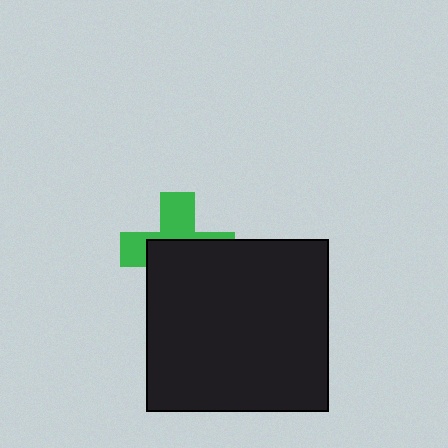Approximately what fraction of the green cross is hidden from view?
Roughly 56% of the green cross is hidden behind the black rectangle.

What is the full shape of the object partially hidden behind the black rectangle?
The partially hidden object is a green cross.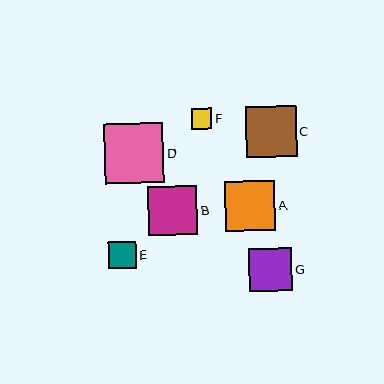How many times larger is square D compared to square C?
Square D is approximately 1.2 times the size of square C.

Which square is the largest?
Square D is the largest with a size of approximately 60 pixels.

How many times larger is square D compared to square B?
Square D is approximately 1.2 times the size of square B.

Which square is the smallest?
Square F is the smallest with a size of approximately 21 pixels.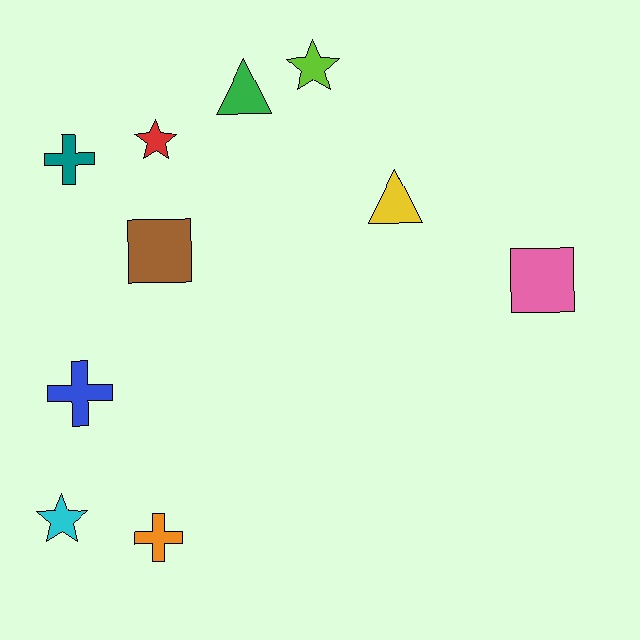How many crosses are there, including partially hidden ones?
There are 3 crosses.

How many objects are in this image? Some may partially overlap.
There are 10 objects.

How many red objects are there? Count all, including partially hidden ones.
There is 1 red object.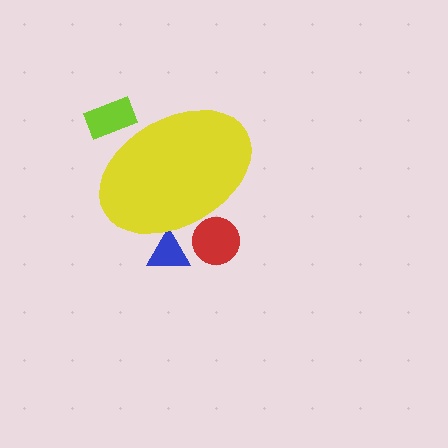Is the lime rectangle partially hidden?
Yes, the lime rectangle is partially hidden behind the yellow ellipse.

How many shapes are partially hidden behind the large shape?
3 shapes are partially hidden.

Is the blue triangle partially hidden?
Yes, the blue triangle is partially hidden behind the yellow ellipse.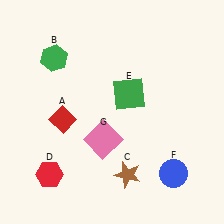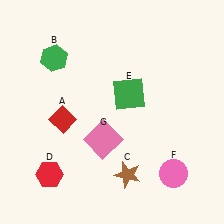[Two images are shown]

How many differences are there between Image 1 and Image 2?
There is 1 difference between the two images.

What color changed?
The circle (F) changed from blue in Image 1 to pink in Image 2.